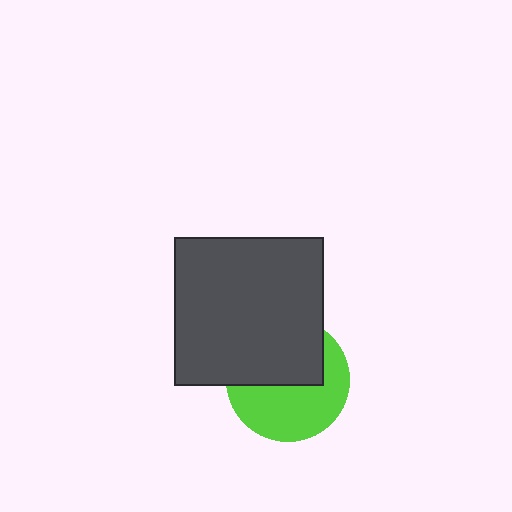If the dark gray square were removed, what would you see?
You would see the complete lime circle.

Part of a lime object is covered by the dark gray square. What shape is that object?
It is a circle.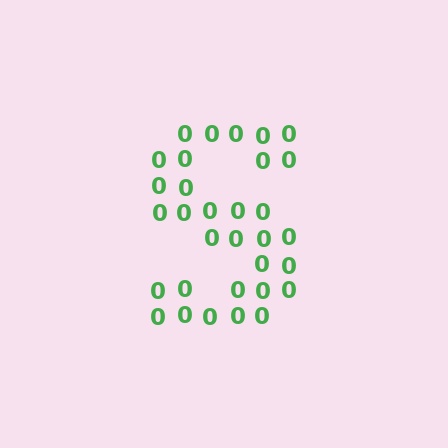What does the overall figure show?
The overall figure shows the letter S.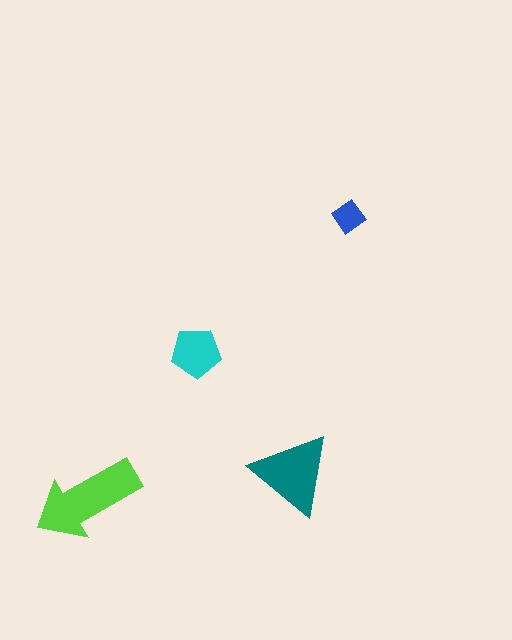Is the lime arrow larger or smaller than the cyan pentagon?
Larger.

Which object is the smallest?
The blue diamond.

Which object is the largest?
The lime arrow.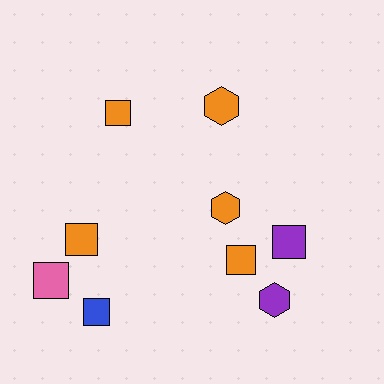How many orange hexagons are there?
There are 2 orange hexagons.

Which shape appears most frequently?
Square, with 6 objects.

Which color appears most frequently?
Orange, with 5 objects.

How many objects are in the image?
There are 9 objects.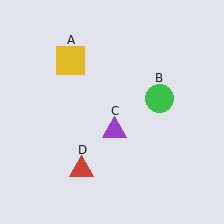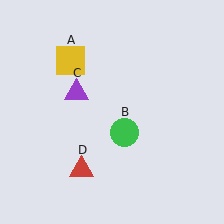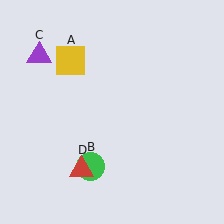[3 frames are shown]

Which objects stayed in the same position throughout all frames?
Yellow square (object A) and red triangle (object D) remained stationary.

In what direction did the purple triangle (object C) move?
The purple triangle (object C) moved up and to the left.